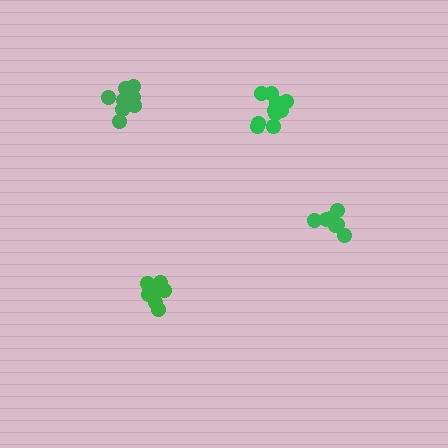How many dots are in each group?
Group 1: 10 dots, Group 2: 11 dots, Group 3: 9 dots, Group 4: 8 dots (38 total).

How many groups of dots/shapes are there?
There are 4 groups.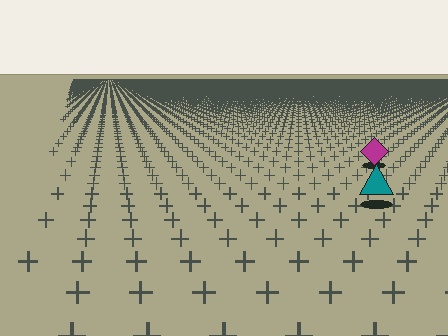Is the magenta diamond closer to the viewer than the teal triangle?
No. The teal triangle is closer — you can tell from the texture gradient: the ground texture is coarser near it.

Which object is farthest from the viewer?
The magenta diamond is farthest from the viewer. It appears smaller and the ground texture around it is denser.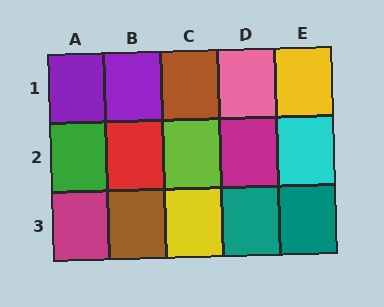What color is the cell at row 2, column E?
Cyan.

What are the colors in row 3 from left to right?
Magenta, brown, yellow, teal, teal.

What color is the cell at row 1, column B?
Purple.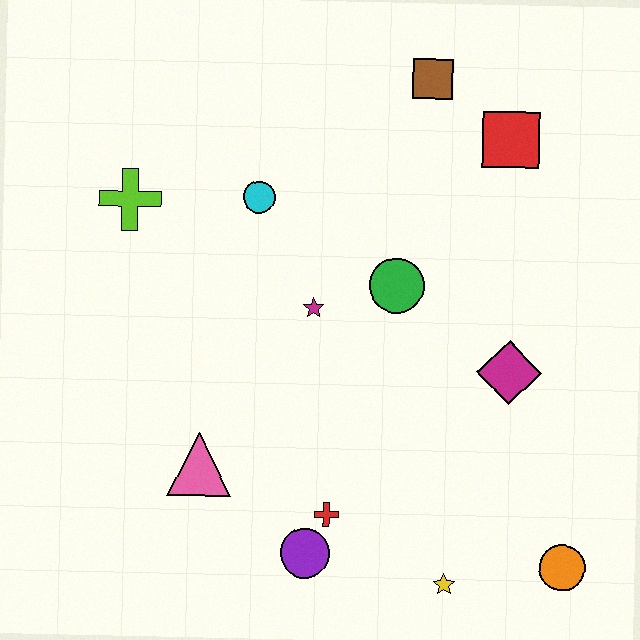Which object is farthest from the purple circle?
The brown square is farthest from the purple circle.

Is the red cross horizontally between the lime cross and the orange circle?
Yes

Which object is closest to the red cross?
The purple circle is closest to the red cross.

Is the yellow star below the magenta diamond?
Yes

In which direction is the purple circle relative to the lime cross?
The purple circle is below the lime cross.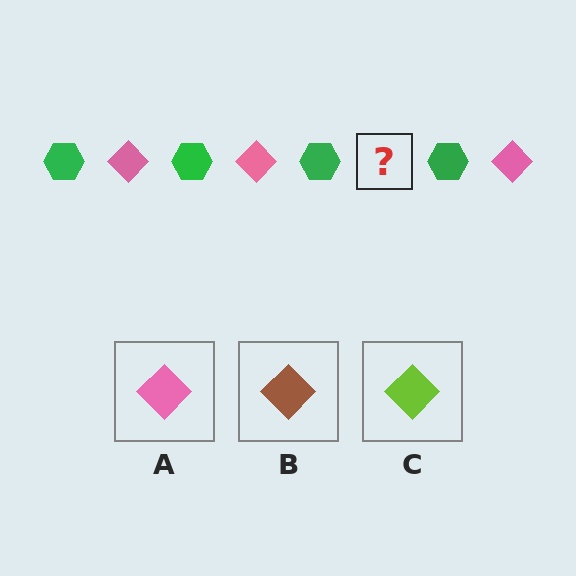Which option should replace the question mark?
Option A.